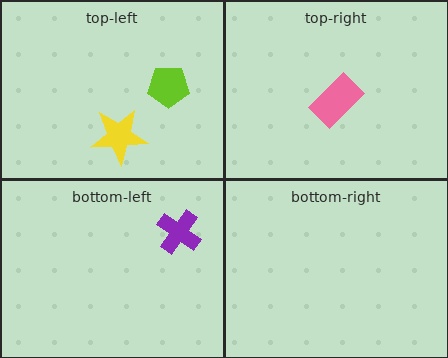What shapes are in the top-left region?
The yellow star, the lime pentagon.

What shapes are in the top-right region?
The pink rectangle.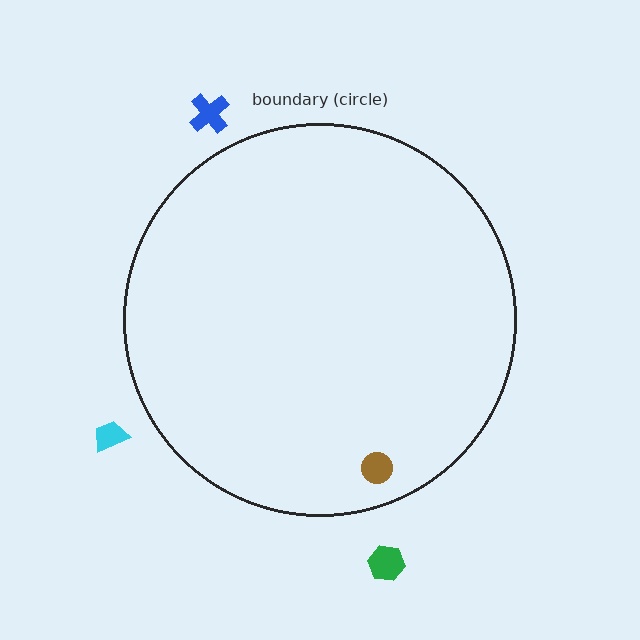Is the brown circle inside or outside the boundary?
Inside.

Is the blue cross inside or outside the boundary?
Outside.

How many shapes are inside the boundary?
1 inside, 3 outside.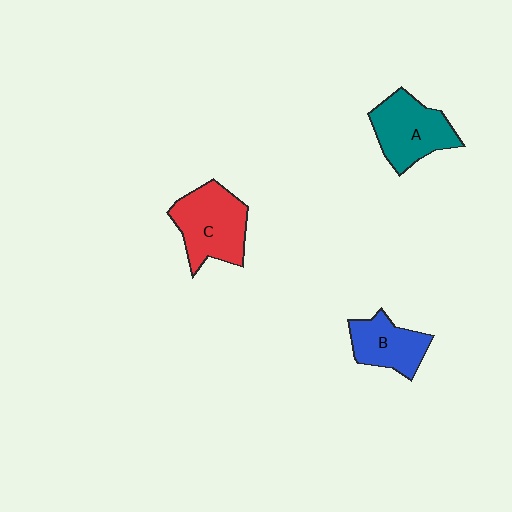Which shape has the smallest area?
Shape B (blue).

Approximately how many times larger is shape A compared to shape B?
Approximately 1.3 times.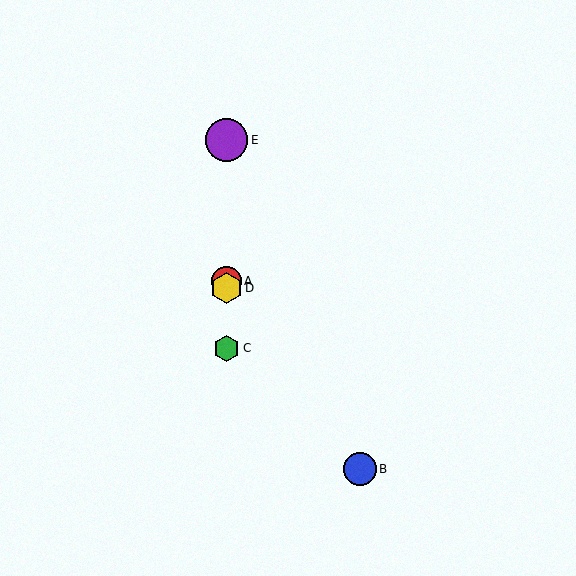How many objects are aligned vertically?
4 objects (A, C, D, E) are aligned vertically.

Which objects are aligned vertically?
Objects A, C, D, E are aligned vertically.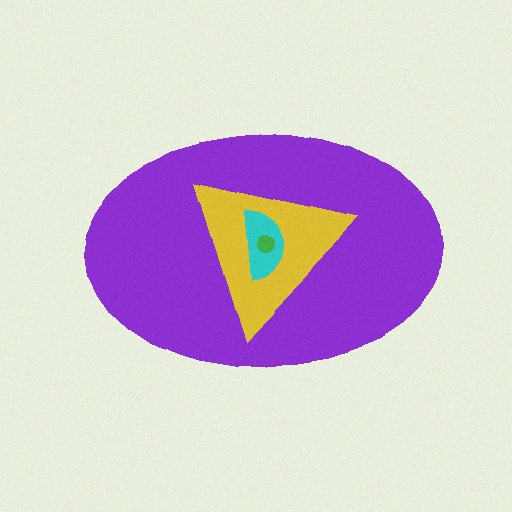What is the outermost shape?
The purple ellipse.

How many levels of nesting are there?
4.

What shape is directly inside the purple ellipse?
The yellow triangle.